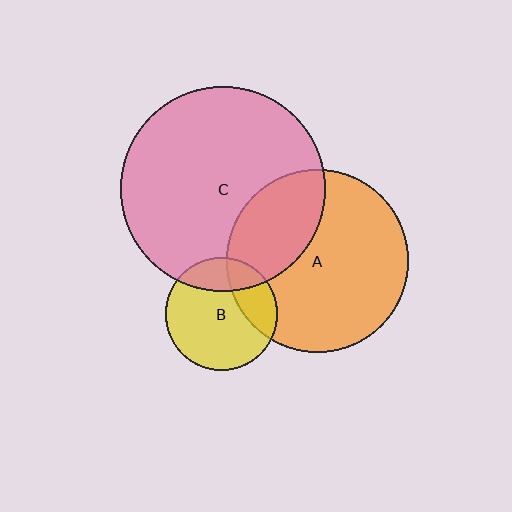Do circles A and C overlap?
Yes.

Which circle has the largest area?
Circle C (pink).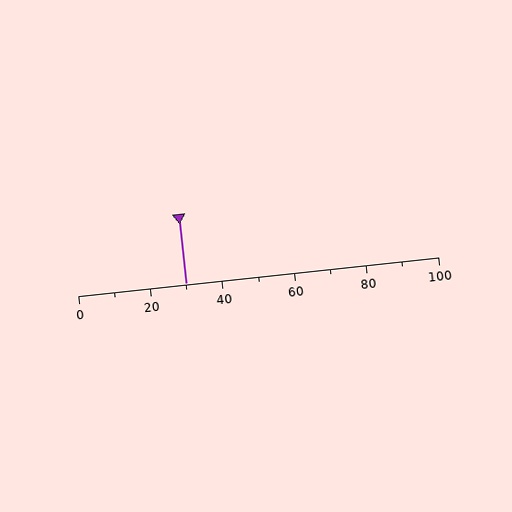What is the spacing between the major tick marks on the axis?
The major ticks are spaced 20 apart.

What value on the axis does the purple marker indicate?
The marker indicates approximately 30.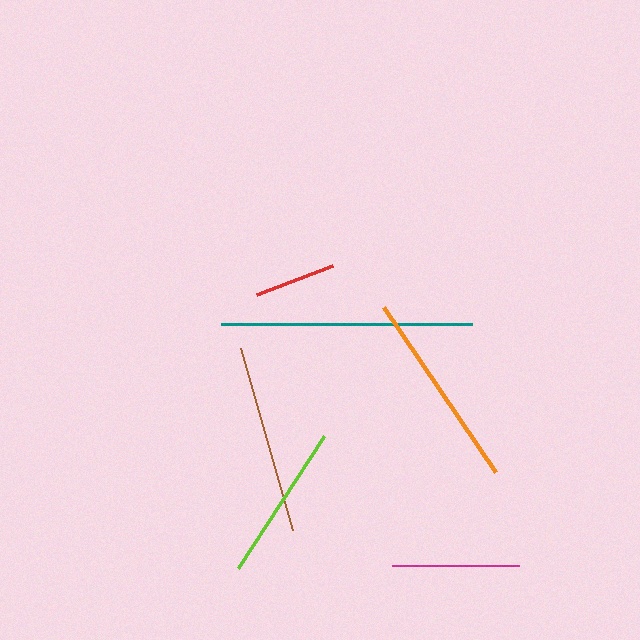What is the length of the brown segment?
The brown segment is approximately 189 pixels long.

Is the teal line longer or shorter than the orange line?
The teal line is longer than the orange line.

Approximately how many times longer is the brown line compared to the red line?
The brown line is approximately 2.3 times the length of the red line.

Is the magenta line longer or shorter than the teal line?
The teal line is longer than the magenta line.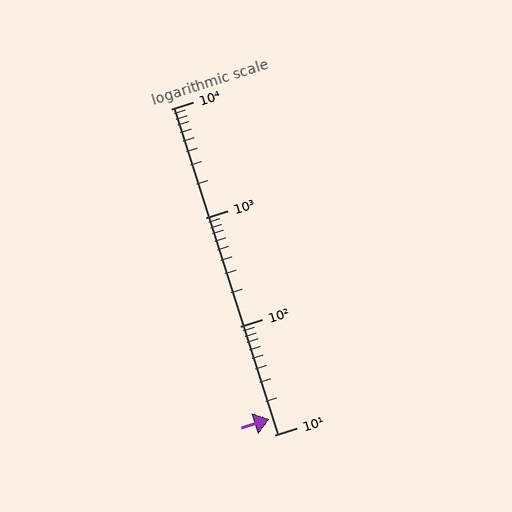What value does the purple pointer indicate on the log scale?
The pointer indicates approximately 14.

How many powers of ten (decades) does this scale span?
The scale spans 3 decades, from 10 to 10000.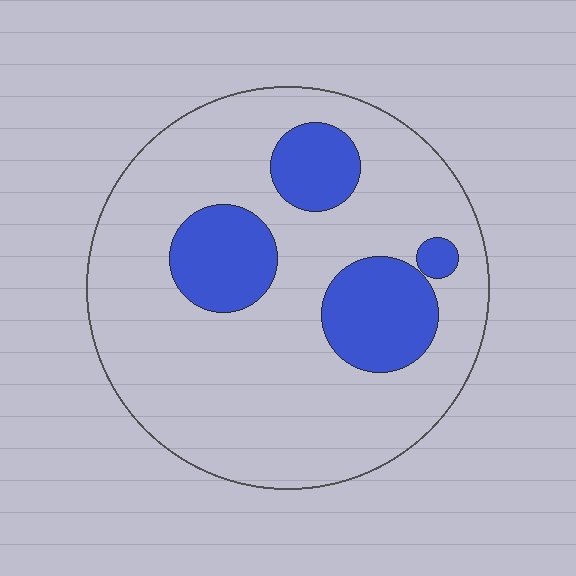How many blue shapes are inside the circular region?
4.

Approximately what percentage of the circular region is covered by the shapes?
Approximately 20%.